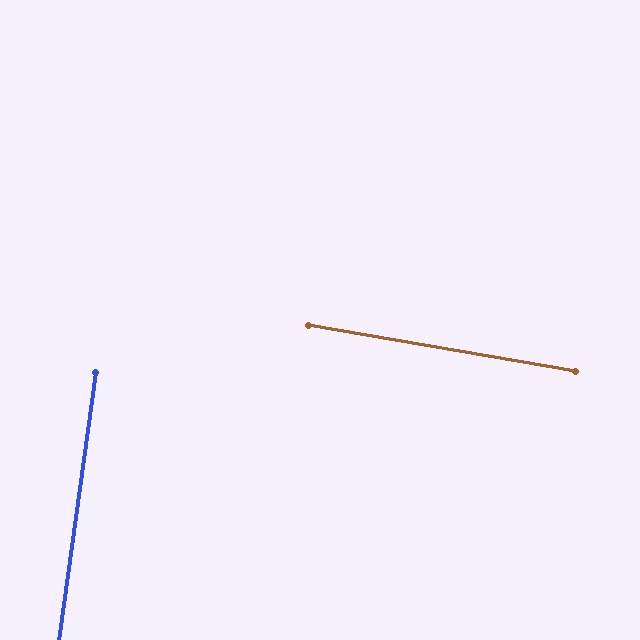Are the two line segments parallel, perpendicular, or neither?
Perpendicular — they meet at approximately 88°.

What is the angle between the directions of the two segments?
Approximately 88 degrees.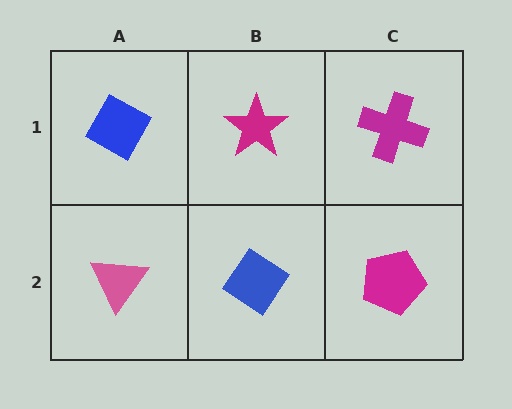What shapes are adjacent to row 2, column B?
A magenta star (row 1, column B), a pink triangle (row 2, column A), a magenta pentagon (row 2, column C).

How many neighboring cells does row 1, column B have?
3.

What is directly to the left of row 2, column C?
A blue diamond.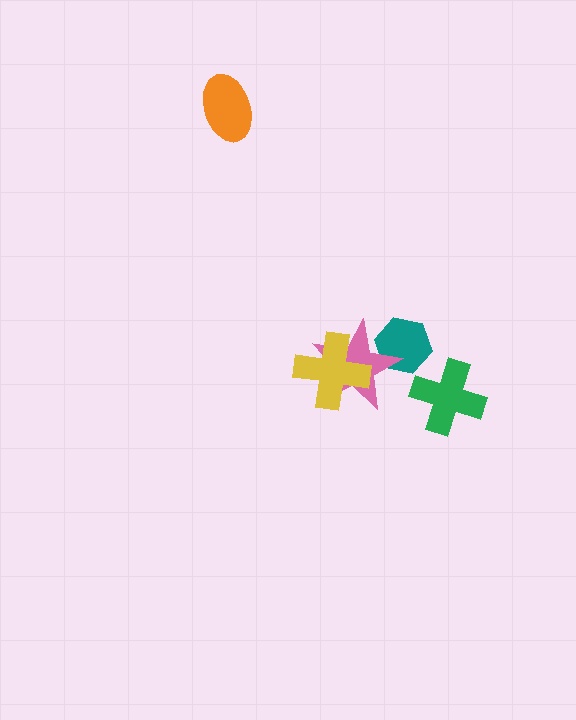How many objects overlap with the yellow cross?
1 object overlaps with the yellow cross.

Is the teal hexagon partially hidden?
Yes, it is partially covered by another shape.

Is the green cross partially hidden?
No, no other shape covers it.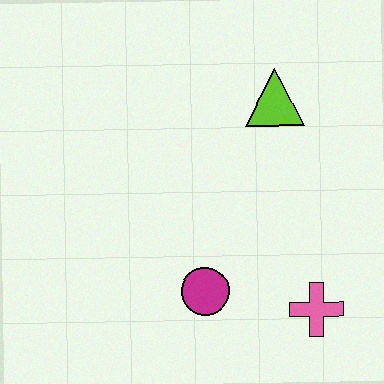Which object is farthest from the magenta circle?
The lime triangle is farthest from the magenta circle.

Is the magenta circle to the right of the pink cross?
No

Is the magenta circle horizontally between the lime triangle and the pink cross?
No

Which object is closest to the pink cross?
The magenta circle is closest to the pink cross.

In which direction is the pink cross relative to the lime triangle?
The pink cross is below the lime triangle.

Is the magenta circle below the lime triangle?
Yes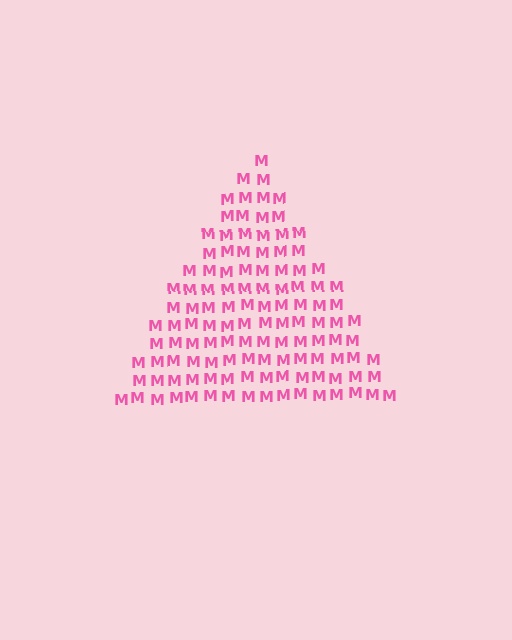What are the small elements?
The small elements are letter M's.